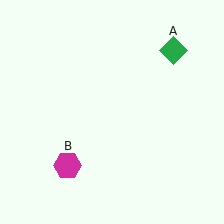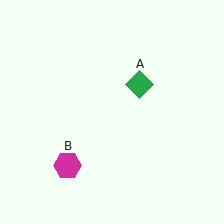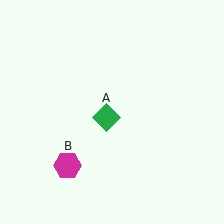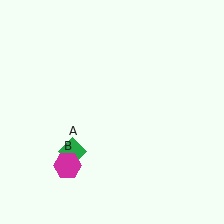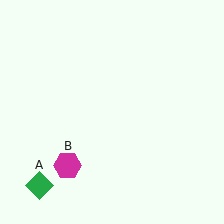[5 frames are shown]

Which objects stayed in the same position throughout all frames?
Magenta hexagon (object B) remained stationary.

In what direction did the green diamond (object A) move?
The green diamond (object A) moved down and to the left.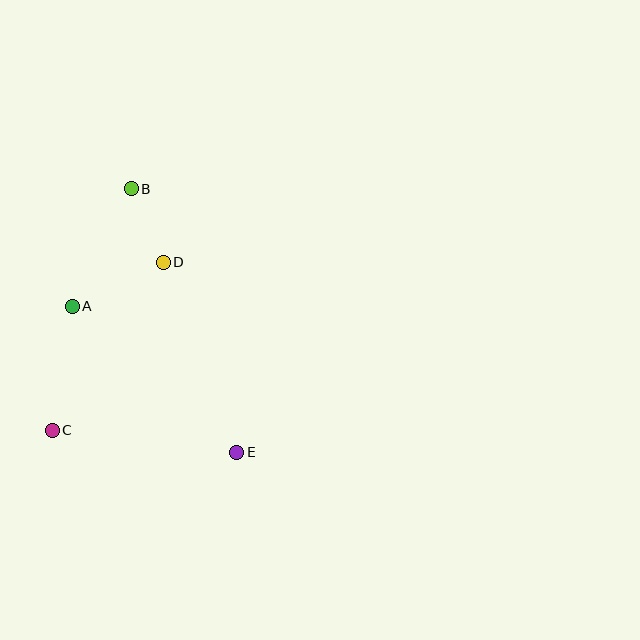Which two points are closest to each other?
Points B and D are closest to each other.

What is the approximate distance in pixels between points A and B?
The distance between A and B is approximately 131 pixels.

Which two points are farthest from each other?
Points B and E are farthest from each other.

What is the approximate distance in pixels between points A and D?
The distance between A and D is approximately 101 pixels.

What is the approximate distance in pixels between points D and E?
The distance between D and E is approximately 204 pixels.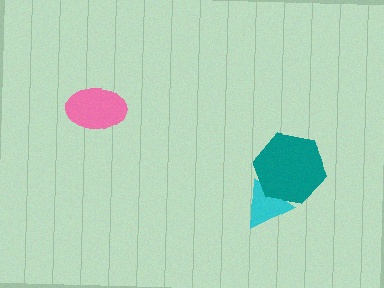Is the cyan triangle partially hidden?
Yes, it is partially covered by another shape.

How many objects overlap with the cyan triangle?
1 object overlaps with the cyan triangle.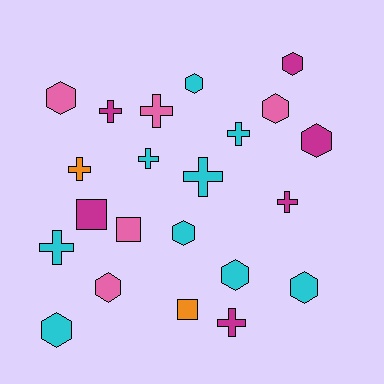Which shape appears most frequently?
Hexagon, with 10 objects.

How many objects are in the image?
There are 22 objects.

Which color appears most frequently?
Cyan, with 9 objects.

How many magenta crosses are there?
There are 3 magenta crosses.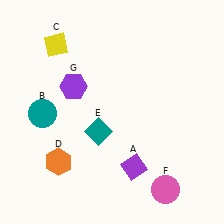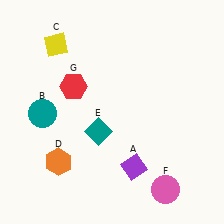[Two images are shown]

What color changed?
The hexagon (G) changed from purple in Image 1 to red in Image 2.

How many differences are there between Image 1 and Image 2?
There is 1 difference between the two images.